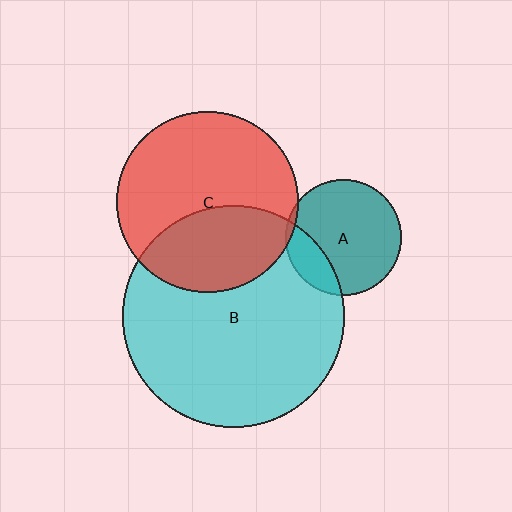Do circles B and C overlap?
Yes.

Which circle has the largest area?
Circle B (cyan).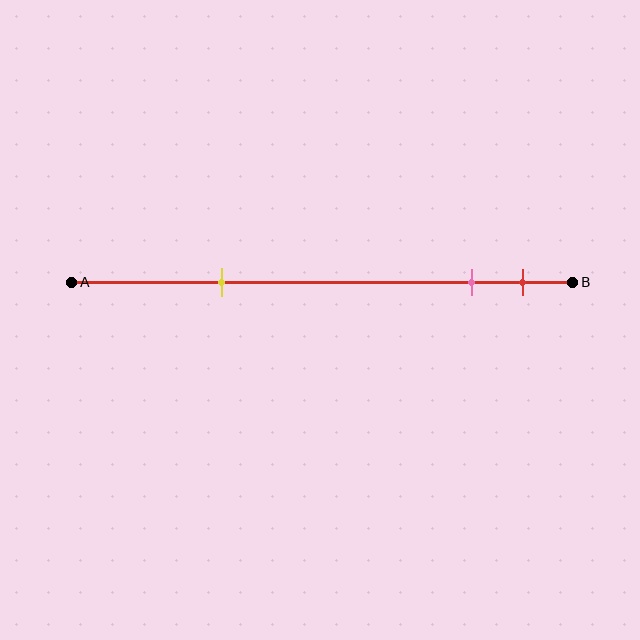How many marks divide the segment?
There are 3 marks dividing the segment.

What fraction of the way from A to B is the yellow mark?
The yellow mark is approximately 30% (0.3) of the way from A to B.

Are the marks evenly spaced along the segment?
No, the marks are not evenly spaced.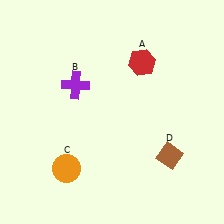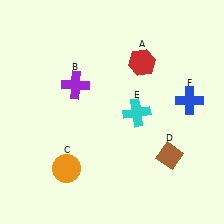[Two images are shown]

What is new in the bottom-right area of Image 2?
A cyan cross (E) was added in the bottom-right area of Image 2.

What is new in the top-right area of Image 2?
A blue cross (F) was added in the top-right area of Image 2.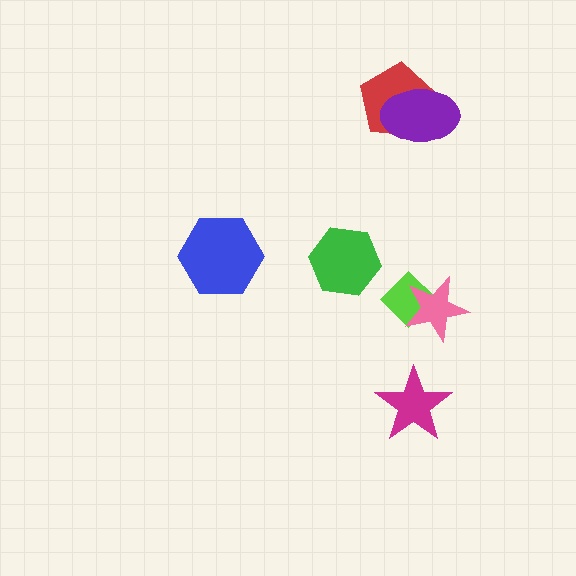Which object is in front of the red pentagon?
The purple ellipse is in front of the red pentagon.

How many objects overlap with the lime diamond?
1 object overlaps with the lime diamond.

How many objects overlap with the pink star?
1 object overlaps with the pink star.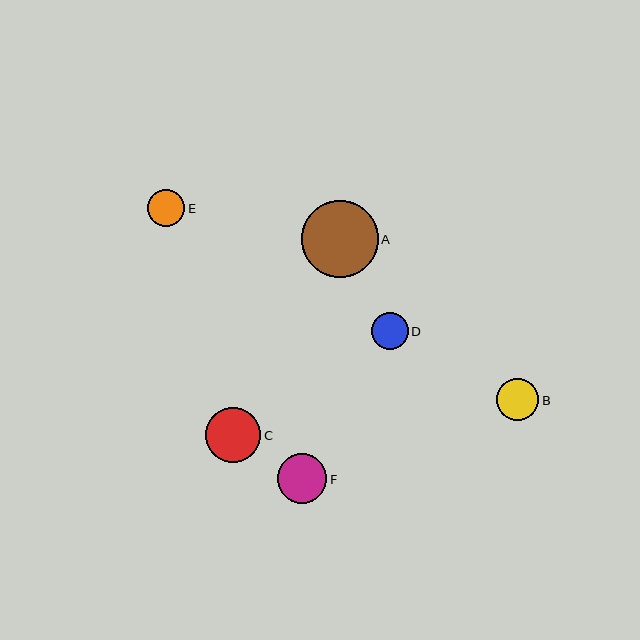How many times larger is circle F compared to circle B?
Circle F is approximately 1.2 times the size of circle B.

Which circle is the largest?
Circle A is the largest with a size of approximately 77 pixels.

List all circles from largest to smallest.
From largest to smallest: A, C, F, B, E, D.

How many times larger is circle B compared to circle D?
Circle B is approximately 1.1 times the size of circle D.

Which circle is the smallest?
Circle D is the smallest with a size of approximately 37 pixels.